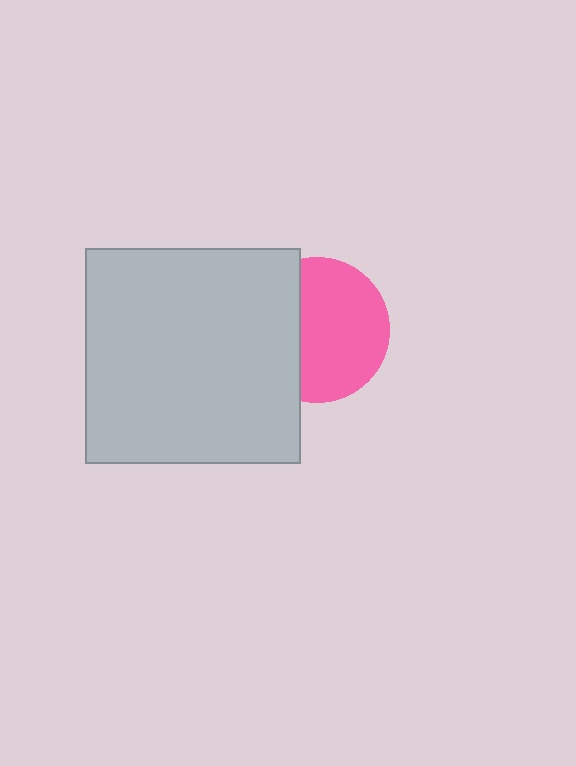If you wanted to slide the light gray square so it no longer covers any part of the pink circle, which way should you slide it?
Slide it left — that is the most direct way to separate the two shapes.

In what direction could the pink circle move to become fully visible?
The pink circle could move right. That would shift it out from behind the light gray square entirely.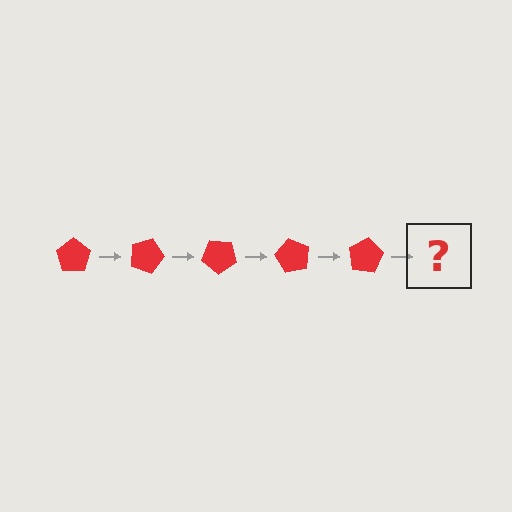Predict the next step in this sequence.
The next step is a red pentagon rotated 100 degrees.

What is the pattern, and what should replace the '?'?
The pattern is that the pentagon rotates 20 degrees each step. The '?' should be a red pentagon rotated 100 degrees.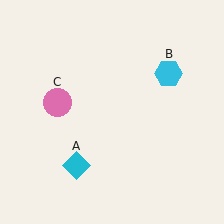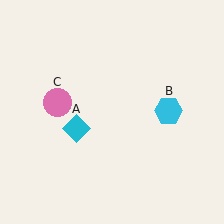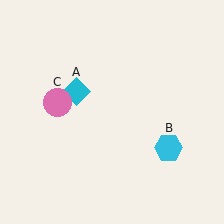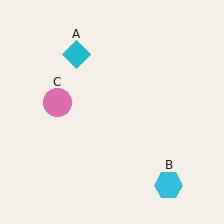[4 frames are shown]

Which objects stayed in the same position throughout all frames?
Pink circle (object C) remained stationary.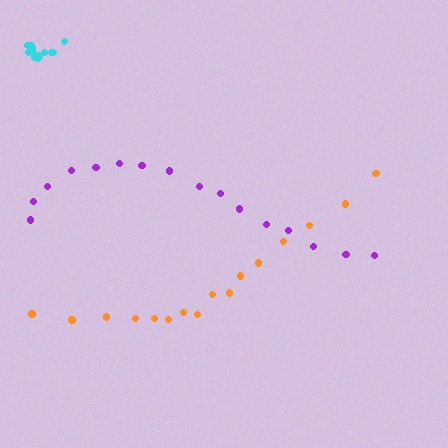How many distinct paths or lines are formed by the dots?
There are 3 distinct paths.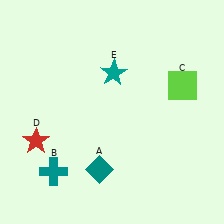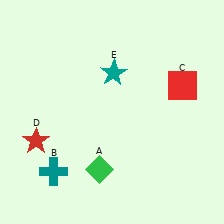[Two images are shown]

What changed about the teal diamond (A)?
In Image 1, A is teal. In Image 2, it changed to green.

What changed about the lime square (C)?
In Image 1, C is lime. In Image 2, it changed to red.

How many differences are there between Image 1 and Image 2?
There are 2 differences between the two images.